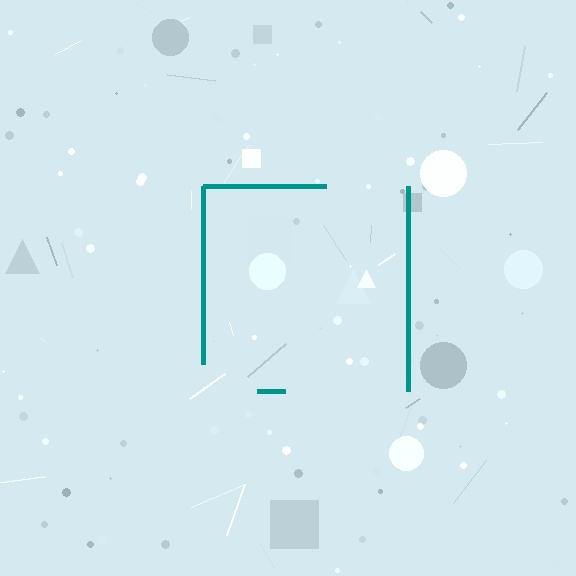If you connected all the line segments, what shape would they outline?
They would outline a square.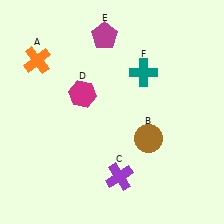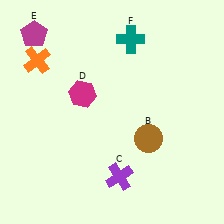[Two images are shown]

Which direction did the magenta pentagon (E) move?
The magenta pentagon (E) moved left.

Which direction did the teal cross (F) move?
The teal cross (F) moved up.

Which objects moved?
The objects that moved are: the magenta pentagon (E), the teal cross (F).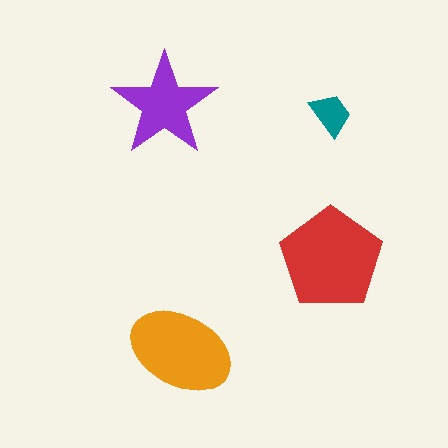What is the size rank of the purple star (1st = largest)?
3rd.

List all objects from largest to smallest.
The red pentagon, the orange ellipse, the purple star, the teal trapezoid.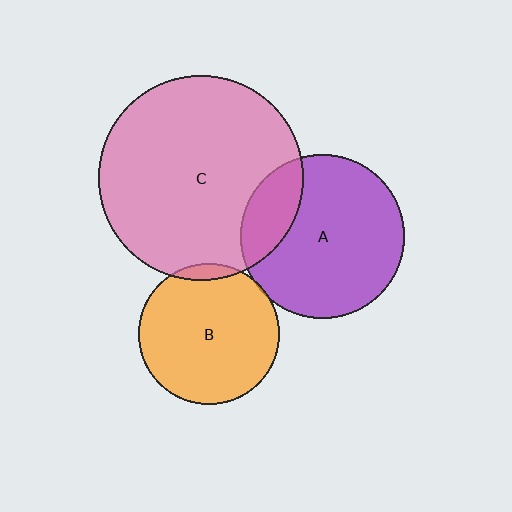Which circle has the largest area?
Circle C (pink).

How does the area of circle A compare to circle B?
Approximately 1.4 times.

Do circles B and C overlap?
Yes.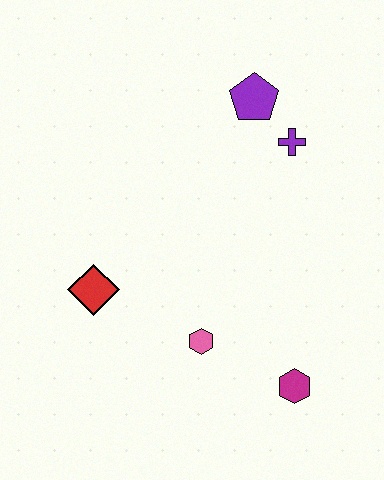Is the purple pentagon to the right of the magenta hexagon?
No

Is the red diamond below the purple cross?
Yes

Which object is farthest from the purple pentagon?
The magenta hexagon is farthest from the purple pentagon.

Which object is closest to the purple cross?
The purple pentagon is closest to the purple cross.